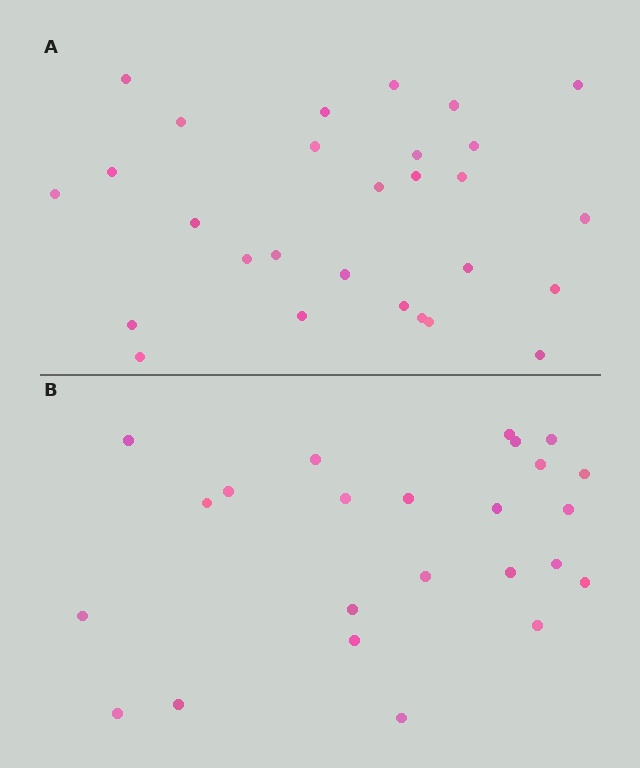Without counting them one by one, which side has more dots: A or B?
Region A (the top region) has more dots.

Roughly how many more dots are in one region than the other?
Region A has about 4 more dots than region B.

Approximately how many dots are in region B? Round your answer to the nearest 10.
About 20 dots. (The exact count is 24, which rounds to 20.)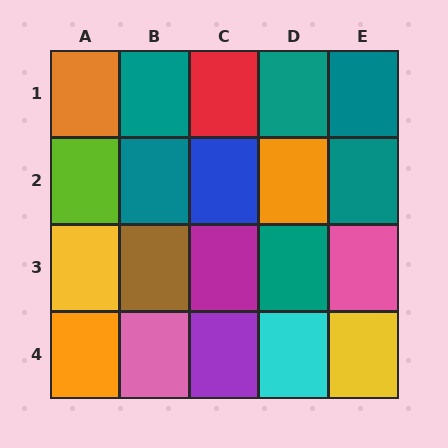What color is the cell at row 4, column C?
Purple.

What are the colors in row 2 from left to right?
Lime, teal, blue, orange, teal.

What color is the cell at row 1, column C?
Red.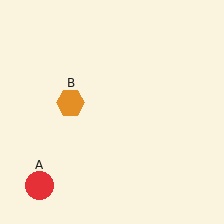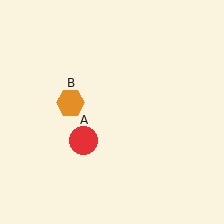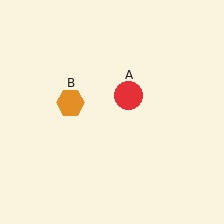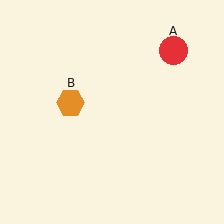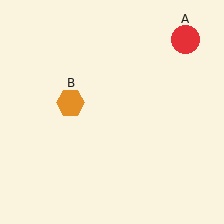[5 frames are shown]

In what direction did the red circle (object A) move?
The red circle (object A) moved up and to the right.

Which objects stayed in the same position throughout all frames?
Orange hexagon (object B) remained stationary.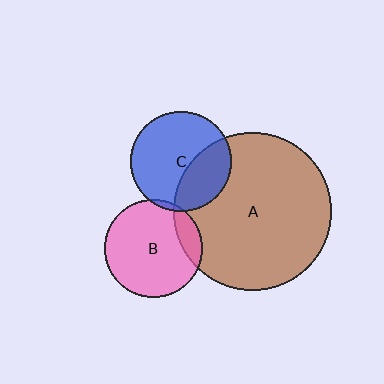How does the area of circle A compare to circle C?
Approximately 2.5 times.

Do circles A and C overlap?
Yes.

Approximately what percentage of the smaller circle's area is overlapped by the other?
Approximately 35%.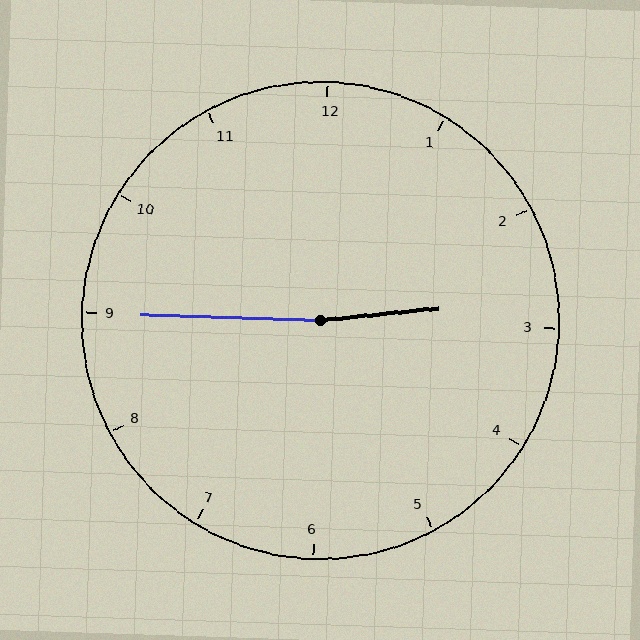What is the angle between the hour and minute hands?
Approximately 172 degrees.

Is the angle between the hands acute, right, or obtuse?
It is obtuse.